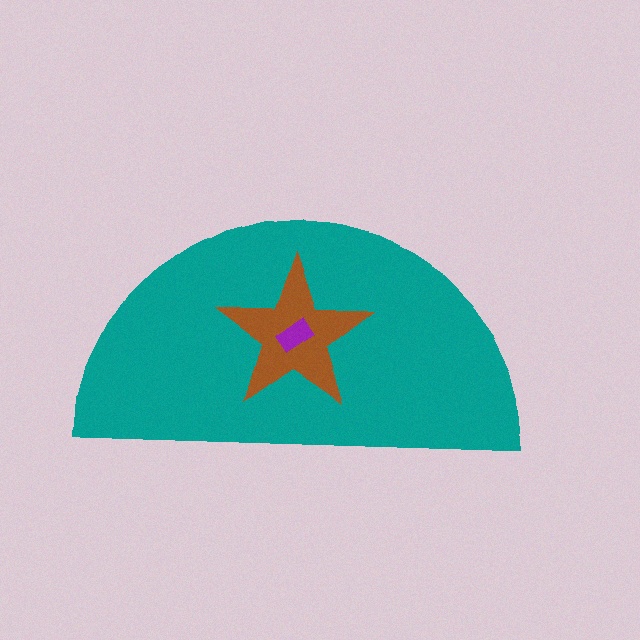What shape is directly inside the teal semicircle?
The brown star.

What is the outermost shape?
The teal semicircle.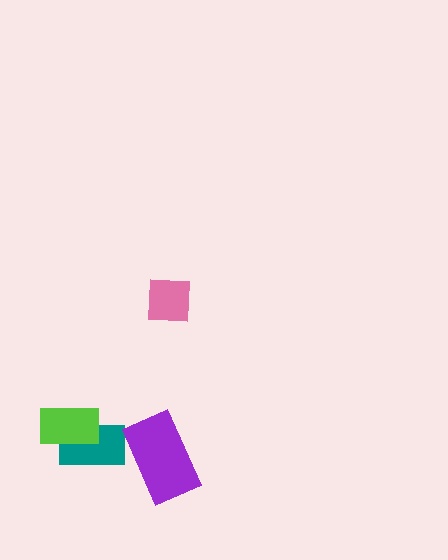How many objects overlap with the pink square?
0 objects overlap with the pink square.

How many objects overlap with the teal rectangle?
1 object overlaps with the teal rectangle.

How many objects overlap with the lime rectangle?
1 object overlaps with the lime rectangle.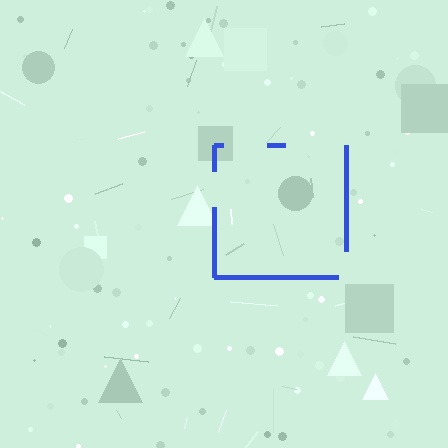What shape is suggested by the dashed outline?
The dashed outline suggests a square.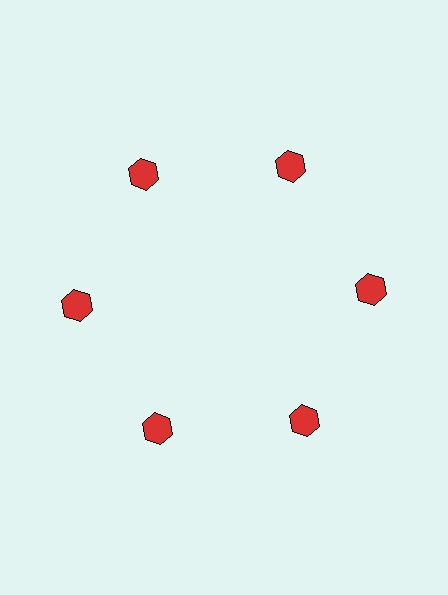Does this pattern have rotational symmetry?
Yes, this pattern has 6-fold rotational symmetry. It looks the same after rotating 60 degrees around the center.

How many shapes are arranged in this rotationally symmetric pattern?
There are 6 shapes, arranged in 6 groups of 1.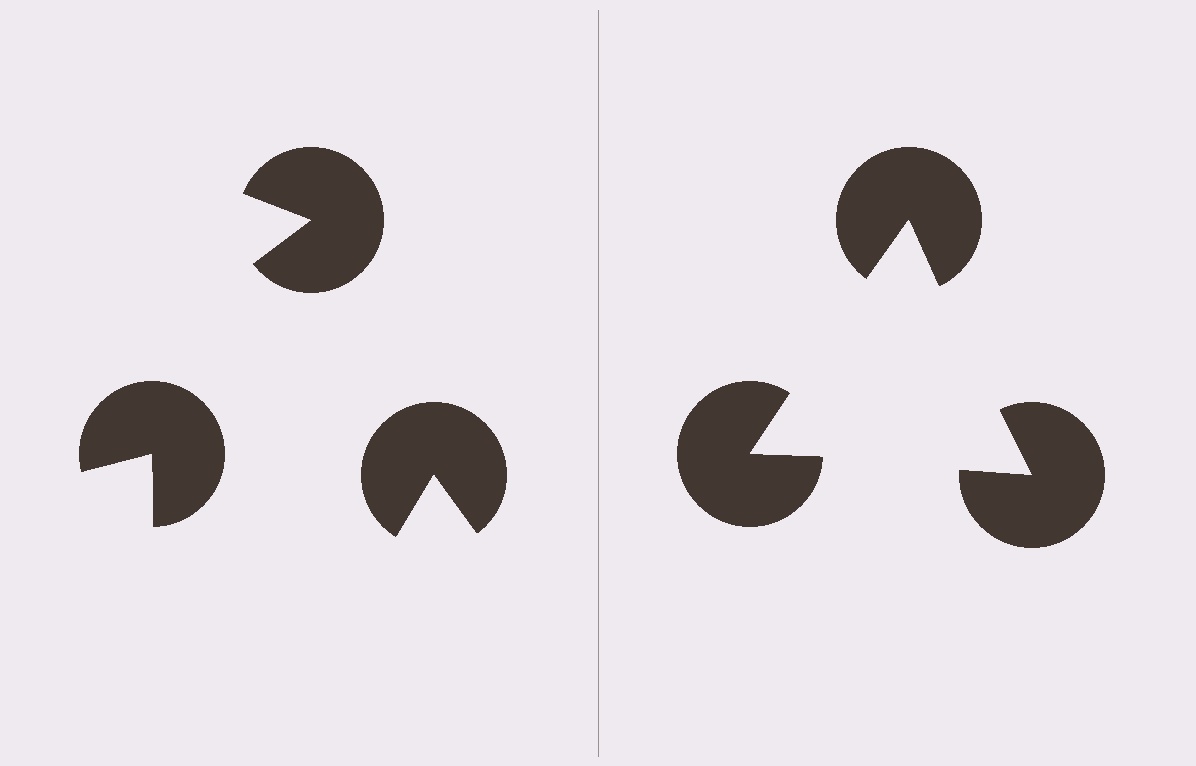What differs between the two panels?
The pac-man discs are positioned identically on both sides; only the wedge orientations differ. On the right they align to a triangle; on the left they are misaligned.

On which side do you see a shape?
An illusory triangle appears on the right side. On the left side the wedge cuts are rotated, so no coherent shape forms.